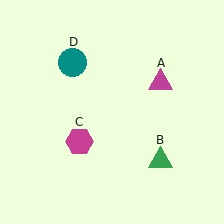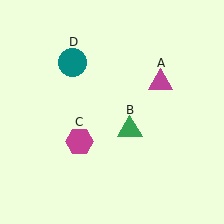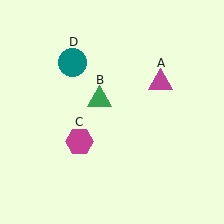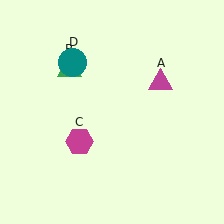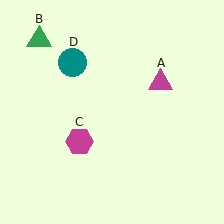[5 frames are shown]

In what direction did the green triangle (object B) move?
The green triangle (object B) moved up and to the left.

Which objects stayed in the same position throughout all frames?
Magenta triangle (object A) and magenta hexagon (object C) and teal circle (object D) remained stationary.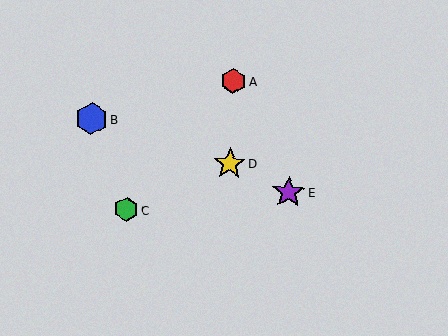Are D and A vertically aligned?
Yes, both are at x≈229.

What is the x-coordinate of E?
Object E is at x≈289.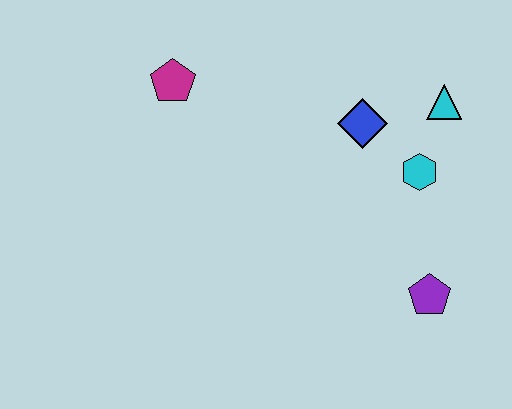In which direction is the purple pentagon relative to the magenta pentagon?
The purple pentagon is to the right of the magenta pentagon.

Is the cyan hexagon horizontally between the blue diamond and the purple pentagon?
Yes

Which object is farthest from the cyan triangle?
The magenta pentagon is farthest from the cyan triangle.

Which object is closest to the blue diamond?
The cyan hexagon is closest to the blue diamond.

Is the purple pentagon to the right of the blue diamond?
Yes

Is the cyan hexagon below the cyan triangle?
Yes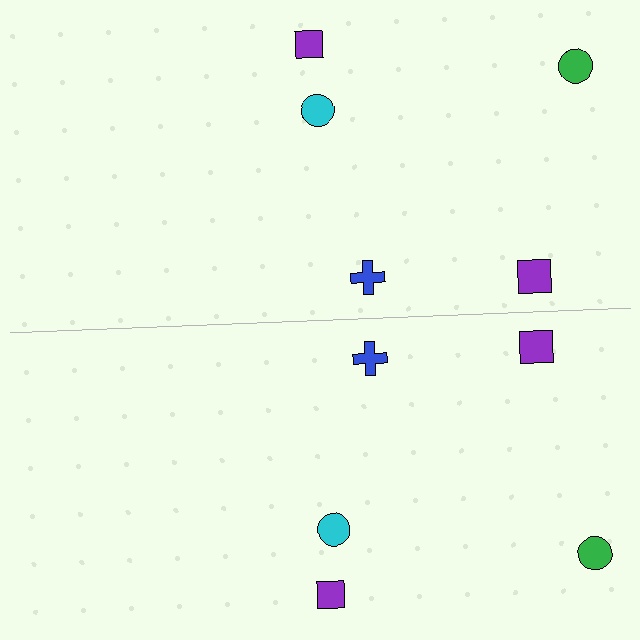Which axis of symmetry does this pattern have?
The pattern has a horizontal axis of symmetry running through the center of the image.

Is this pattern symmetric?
Yes, this pattern has bilateral (reflection) symmetry.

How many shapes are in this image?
There are 10 shapes in this image.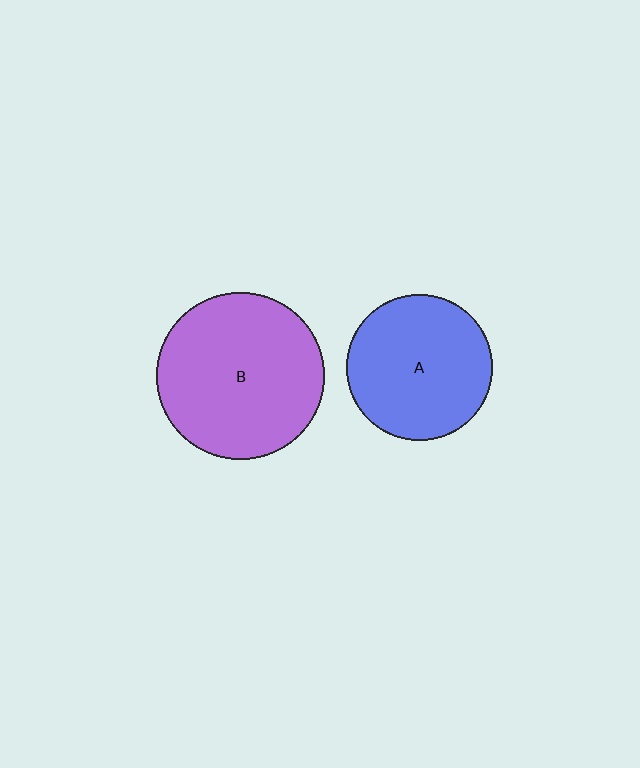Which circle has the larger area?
Circle B (purple).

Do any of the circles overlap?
No, none of the circles overlap.